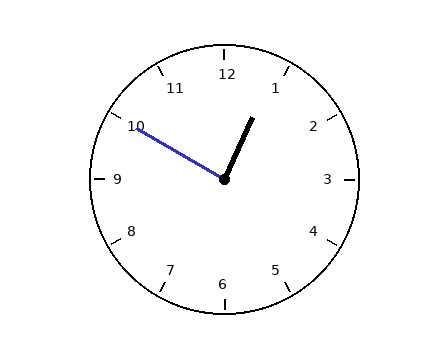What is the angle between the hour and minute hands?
Approximately 85 degrees.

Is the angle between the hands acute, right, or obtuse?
It is right.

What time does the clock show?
12:50.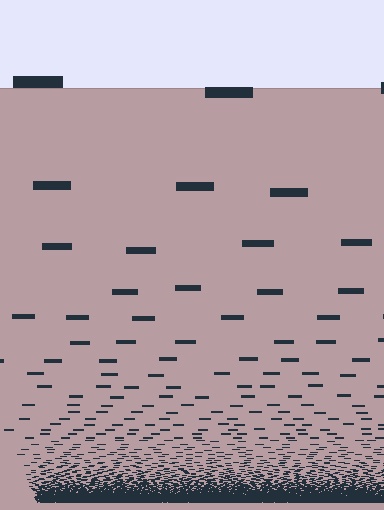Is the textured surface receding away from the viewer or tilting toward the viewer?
The surface appears to tilt toward the viewer. Texture elements get larger and sparser toward the top.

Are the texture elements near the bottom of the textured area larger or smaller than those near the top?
Smaller. The gradient is inverted — elements near the bottom are smaller and denser.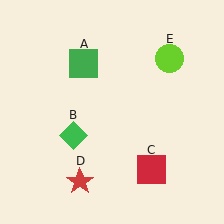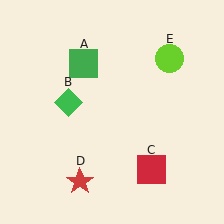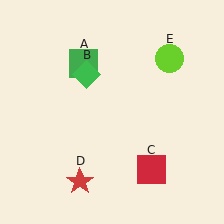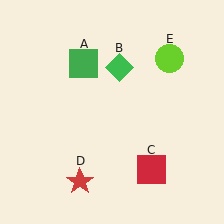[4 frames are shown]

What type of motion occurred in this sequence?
The green diamond (object B) rotated clockwise around the center of the scene.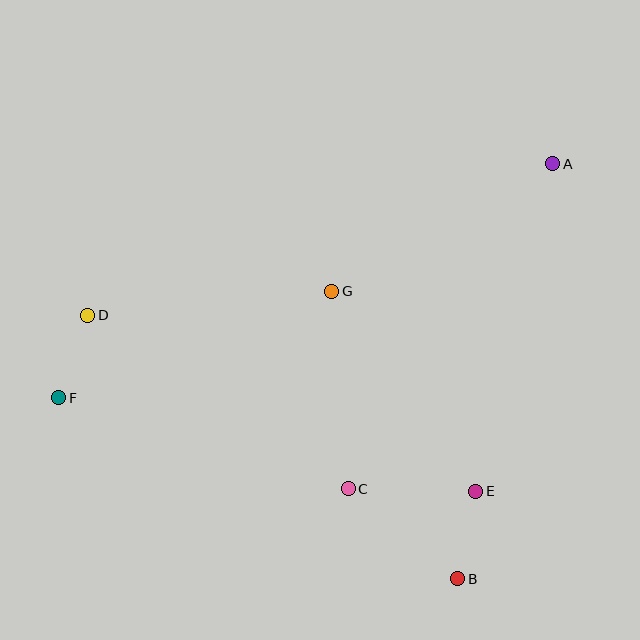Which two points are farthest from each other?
Points A and F are farthest from each other.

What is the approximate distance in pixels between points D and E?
The distance between D and E is approximately 426 pixels.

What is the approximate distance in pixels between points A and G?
The distance between A and G is approximately 255 pixels.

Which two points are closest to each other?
Points D and F are closest to each other.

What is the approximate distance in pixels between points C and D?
The distance between C and D is approximately 313 pixels.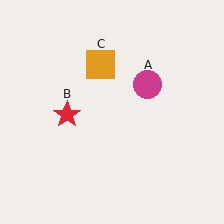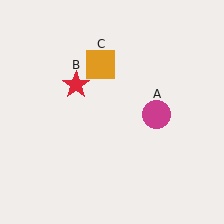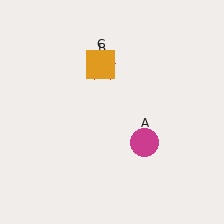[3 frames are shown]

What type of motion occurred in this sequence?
The magenta circle (object A), red star (object B) rotated clockwise around the center of the scene.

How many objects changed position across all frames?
2 objects changed position: magenta circle (object A), red star (object B).